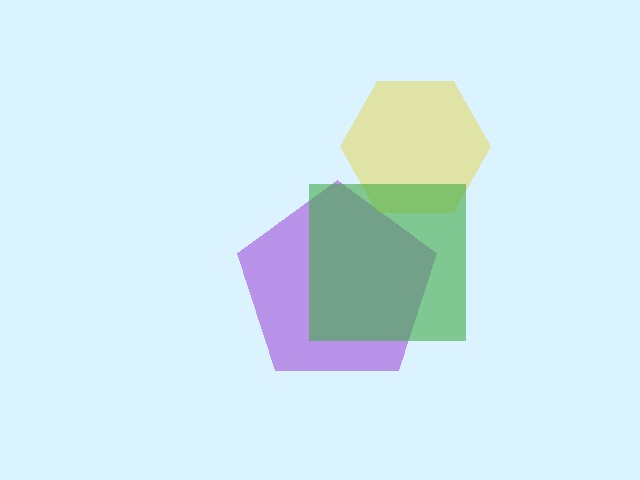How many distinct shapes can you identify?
There are 3 distinct shapes: a purple pentagon, a yellow hexagon, a green square.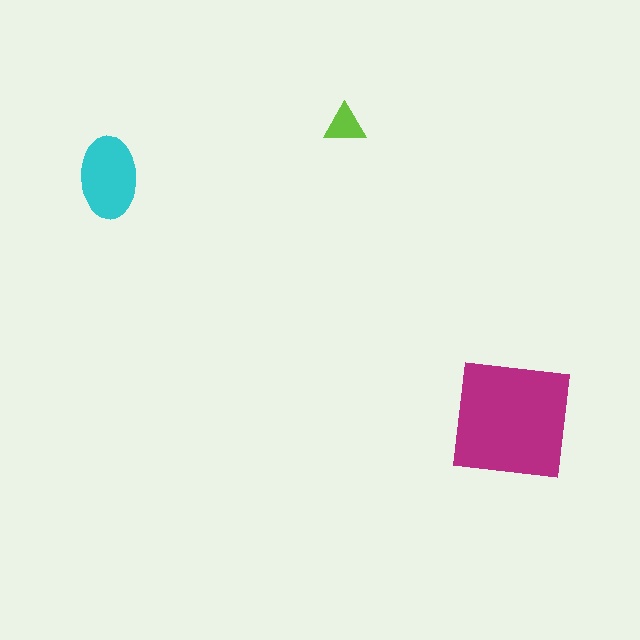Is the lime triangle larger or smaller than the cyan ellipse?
Smaller.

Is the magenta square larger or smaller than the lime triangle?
Larger.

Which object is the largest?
The magenta square.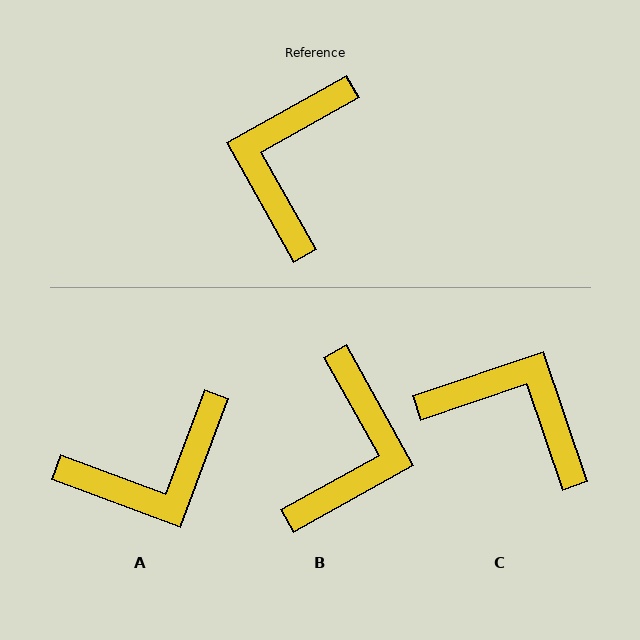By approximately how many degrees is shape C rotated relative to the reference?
Approximately 100 degrees clockwise.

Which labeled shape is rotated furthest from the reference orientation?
B, about 180 degrees away.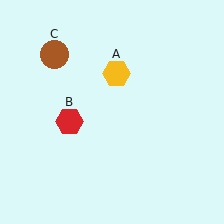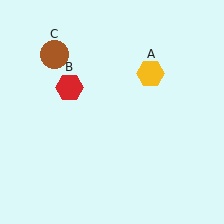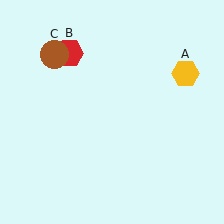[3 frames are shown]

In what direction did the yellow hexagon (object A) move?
The yellow hexagon (object A) moved right.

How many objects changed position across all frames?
2 objects changed position: yellow hexagon (object A), red hexagon (object B).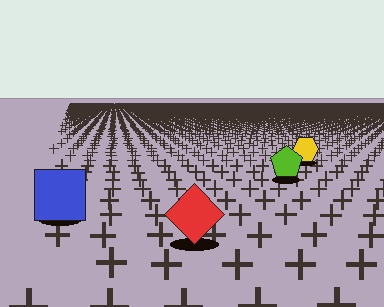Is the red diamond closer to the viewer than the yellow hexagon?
Yes. The red diamond is closer — you can tell from the texture gradient: the ground texture is coarser near it.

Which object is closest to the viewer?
The red diamond is closest. The texture marks near it are larger and more spread out.